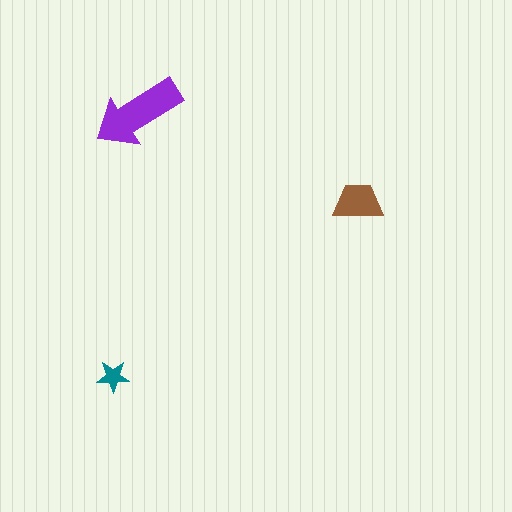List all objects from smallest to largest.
The teal star, the brown trapezoid, the purple arrow.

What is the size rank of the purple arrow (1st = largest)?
1st.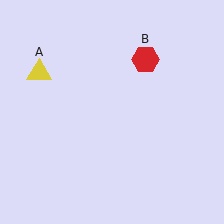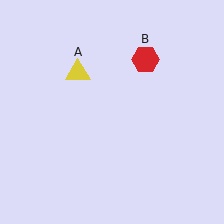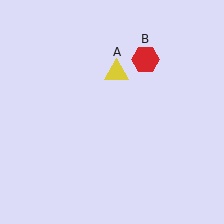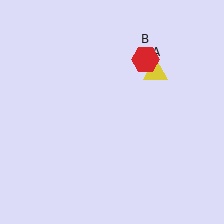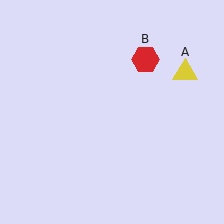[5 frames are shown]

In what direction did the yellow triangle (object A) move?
The yellow triangle (object A) moved right.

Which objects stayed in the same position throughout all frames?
Red hexagon (object B) remained stationary.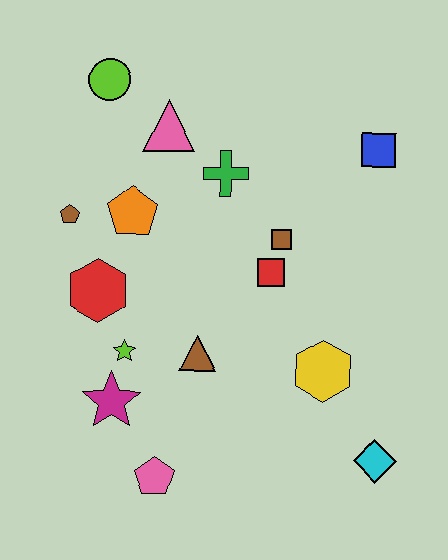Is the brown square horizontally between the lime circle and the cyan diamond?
Yes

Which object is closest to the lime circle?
The pink triangle is closest to the lime circle.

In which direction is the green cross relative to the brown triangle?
The green cross is above the brown triangle.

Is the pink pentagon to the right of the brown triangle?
No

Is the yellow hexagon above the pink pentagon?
Yes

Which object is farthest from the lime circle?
The cyan diamond is farthest from the lime circle.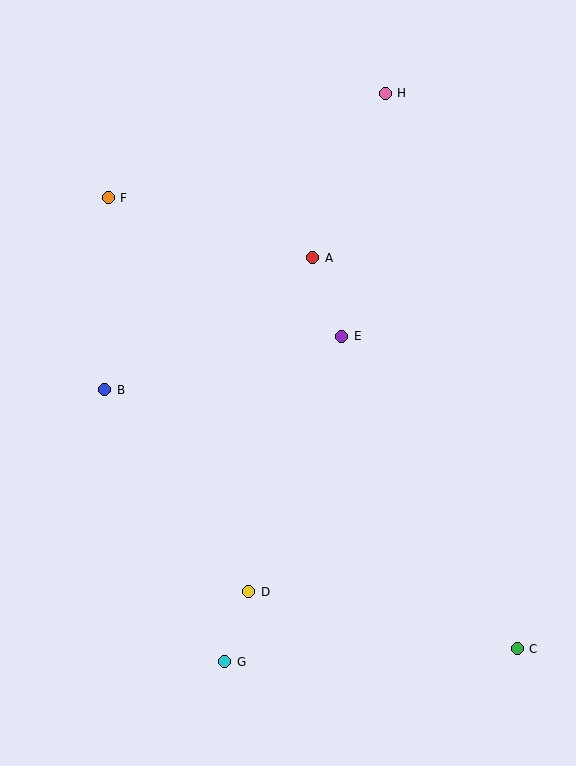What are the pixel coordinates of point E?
Point E is at (342, 336).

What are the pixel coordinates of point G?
Point G is at (225, 662).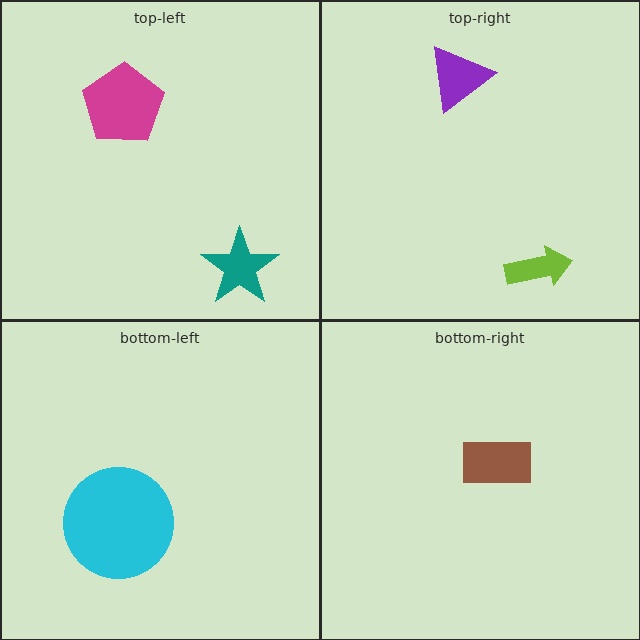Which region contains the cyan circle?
The bottom-left region.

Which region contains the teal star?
The top-left region.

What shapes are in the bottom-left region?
The cyan circle.